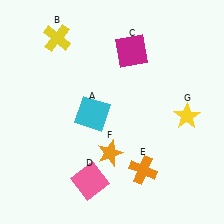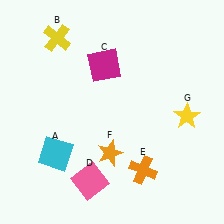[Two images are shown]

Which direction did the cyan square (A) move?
The cyan square (A) moved down.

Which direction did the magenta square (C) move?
The magenta square (C) moved left.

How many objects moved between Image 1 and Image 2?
2 objects moved between the two images.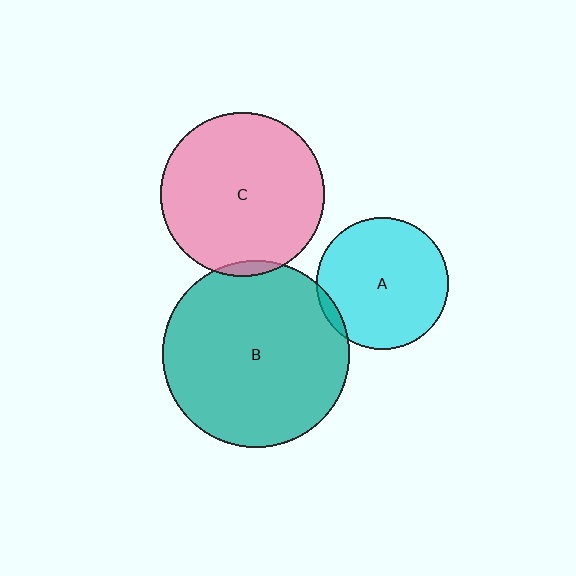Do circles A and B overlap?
Yes.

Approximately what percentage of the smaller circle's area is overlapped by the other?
Approximately 5%.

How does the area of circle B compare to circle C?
Approximately 1.3 times.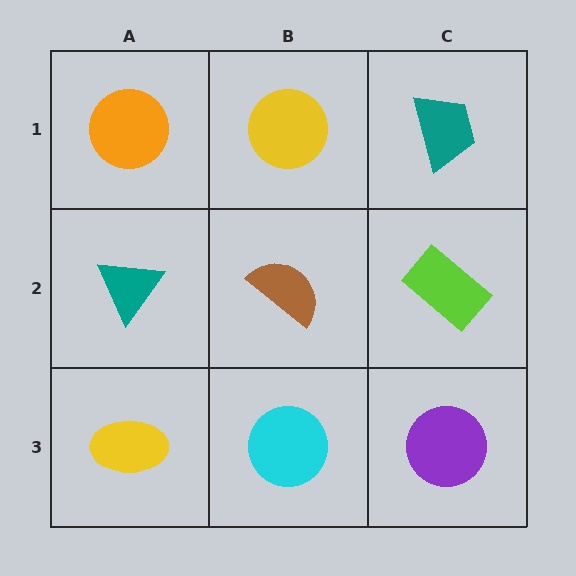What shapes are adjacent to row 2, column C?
A teal trapezoid (row 1, column C), a purple circle (row 3, column C), a brown semicircle (row 2, column B).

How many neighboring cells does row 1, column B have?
3.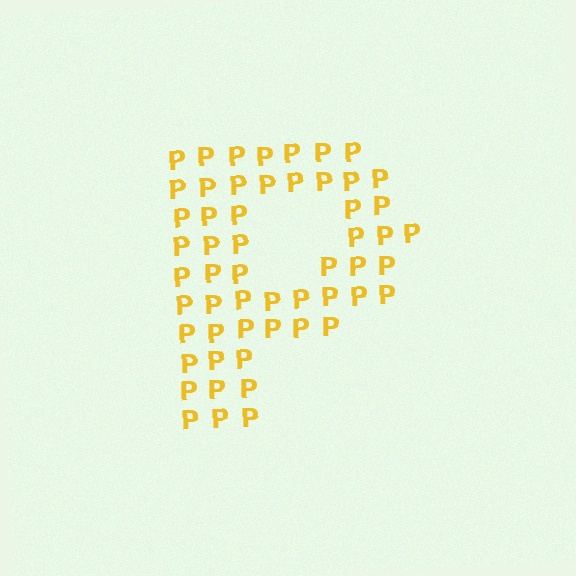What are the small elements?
The small elements are letter P's.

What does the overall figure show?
The overall figure shows the letter P.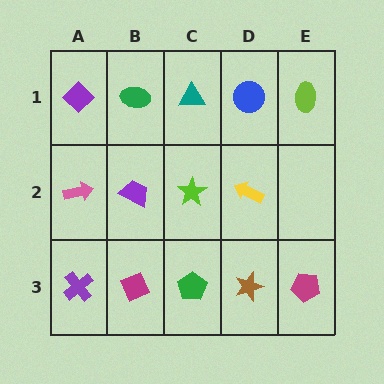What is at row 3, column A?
A purple cross.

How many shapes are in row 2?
4 shapes.